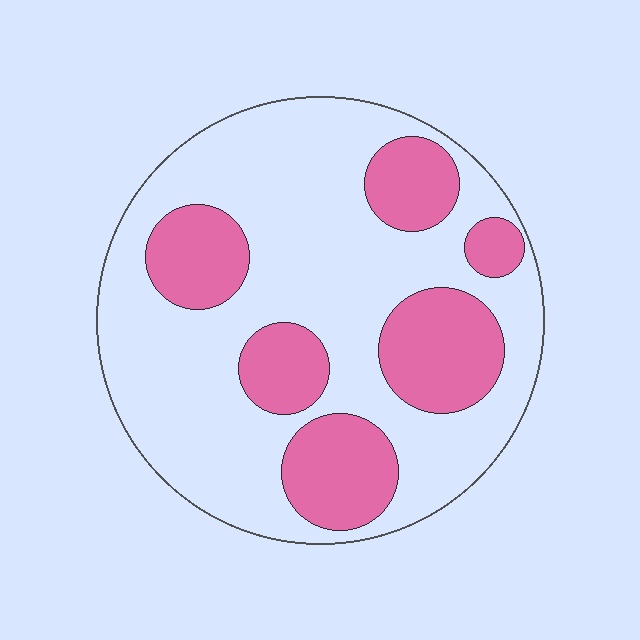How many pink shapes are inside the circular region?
6.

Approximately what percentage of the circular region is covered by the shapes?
Approximately 30%.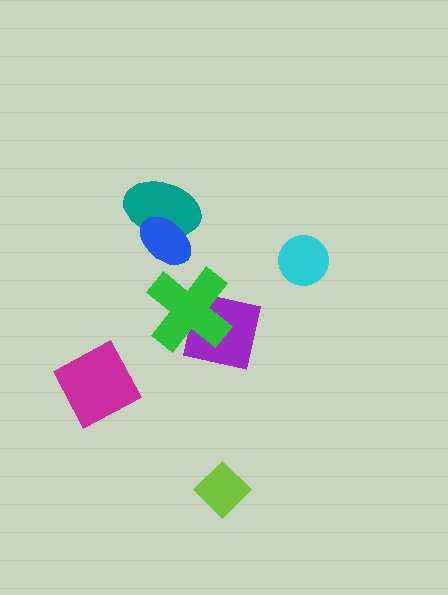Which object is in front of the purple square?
The green cross is in front of the purple square.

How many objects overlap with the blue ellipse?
1 object overlaps with the blue ellipse.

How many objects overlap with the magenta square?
0 objects overlap with the magenta square.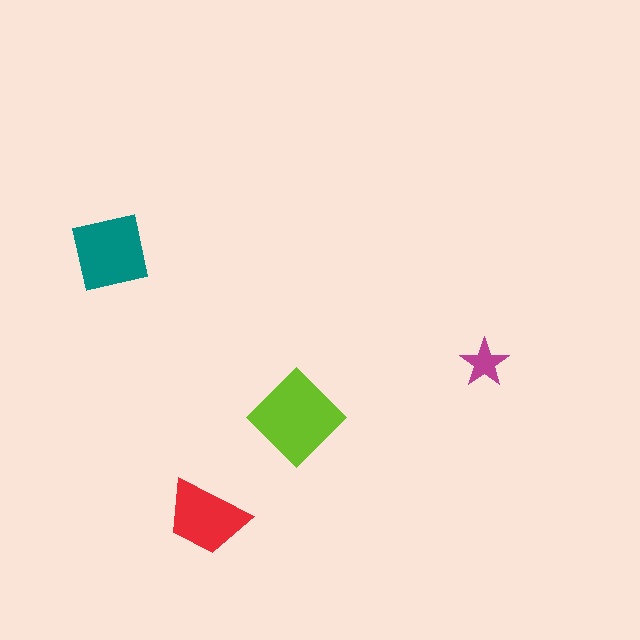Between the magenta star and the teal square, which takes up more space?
The teal square.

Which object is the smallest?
The magenta star.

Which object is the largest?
The lime diamond.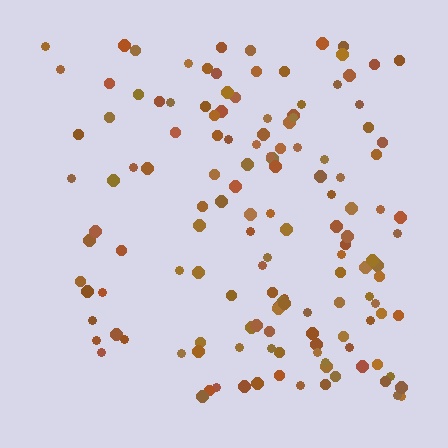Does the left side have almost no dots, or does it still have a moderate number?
Still a moderate number, just noticeably fewer than the right.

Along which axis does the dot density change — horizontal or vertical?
Horizontal.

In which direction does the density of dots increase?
From left to right, with the right side densest.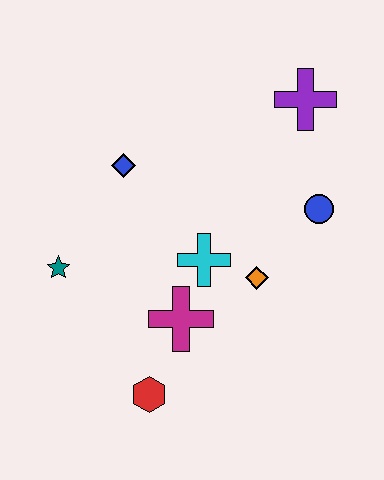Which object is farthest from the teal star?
The purple cross is farthest from the teal star.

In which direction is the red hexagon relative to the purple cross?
The red hexagon is below the purple cross.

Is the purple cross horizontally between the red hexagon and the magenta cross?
No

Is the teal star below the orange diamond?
No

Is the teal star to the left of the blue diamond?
Yes